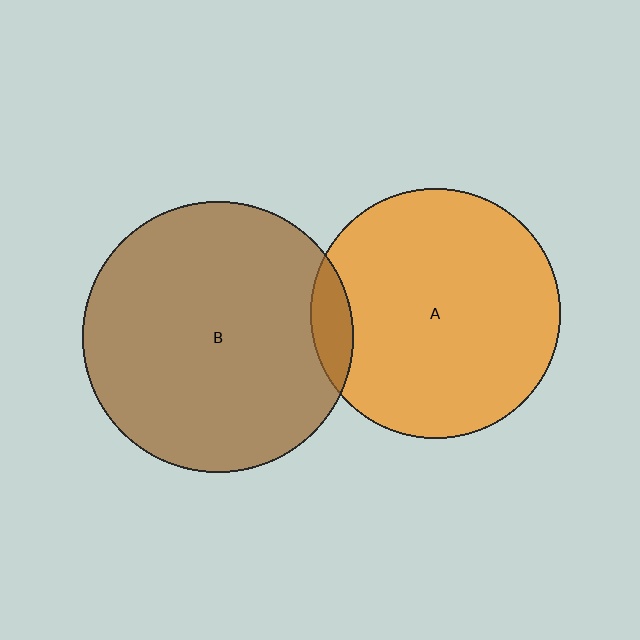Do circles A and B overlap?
Yes.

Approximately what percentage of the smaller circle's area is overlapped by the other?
Approximately 10%.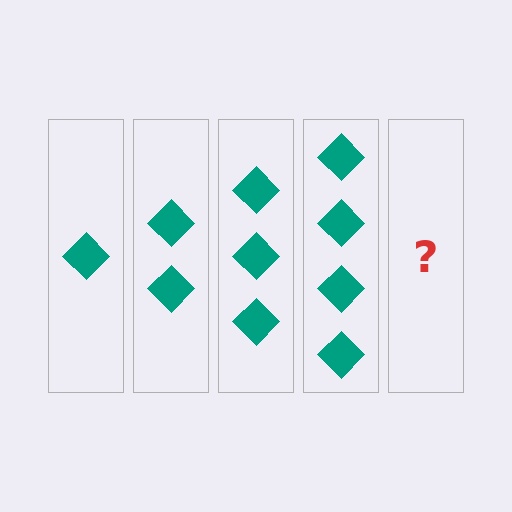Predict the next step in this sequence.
The next step is 5 diamonds.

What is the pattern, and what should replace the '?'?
The pattern is that each step adds one more diamond. The '?' should be 5 diamonds.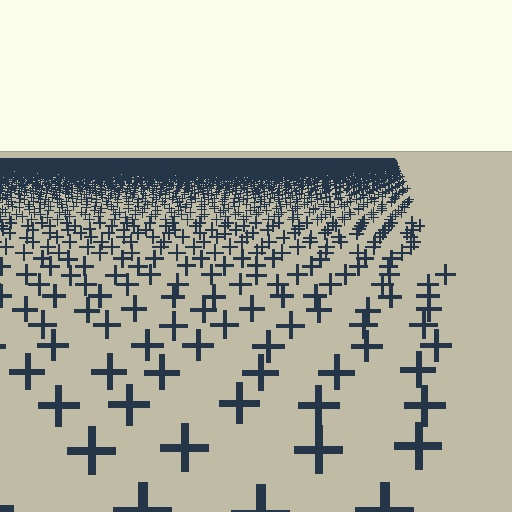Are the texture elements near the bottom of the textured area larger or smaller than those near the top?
Larger. Near the bottom, elements are closer to the viewer and appear at a bigger on-screen size.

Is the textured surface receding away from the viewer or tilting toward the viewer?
The surface is receding away from the viewer. Texture elements get smaller and denser toward the top.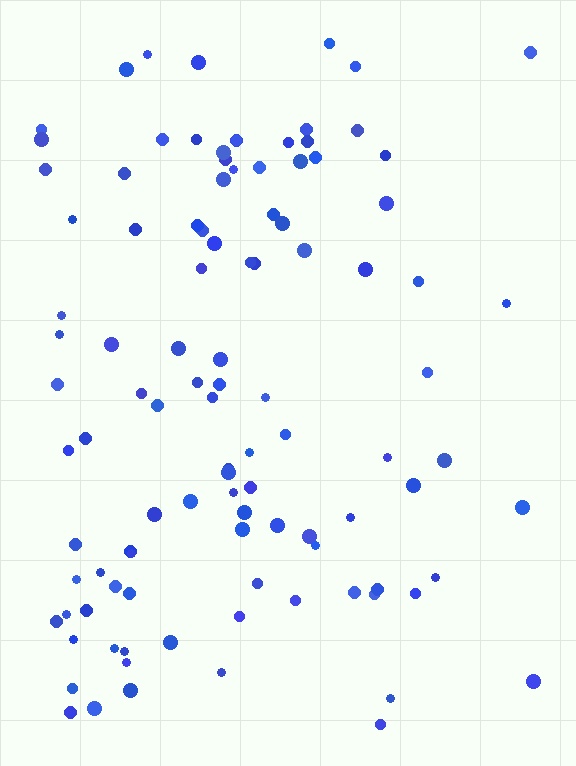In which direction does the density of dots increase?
From right to left, with the left side densest.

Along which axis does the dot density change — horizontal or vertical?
Horizontal.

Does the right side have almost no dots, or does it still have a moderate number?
Still a moderate number, just noticeably fewer than the left.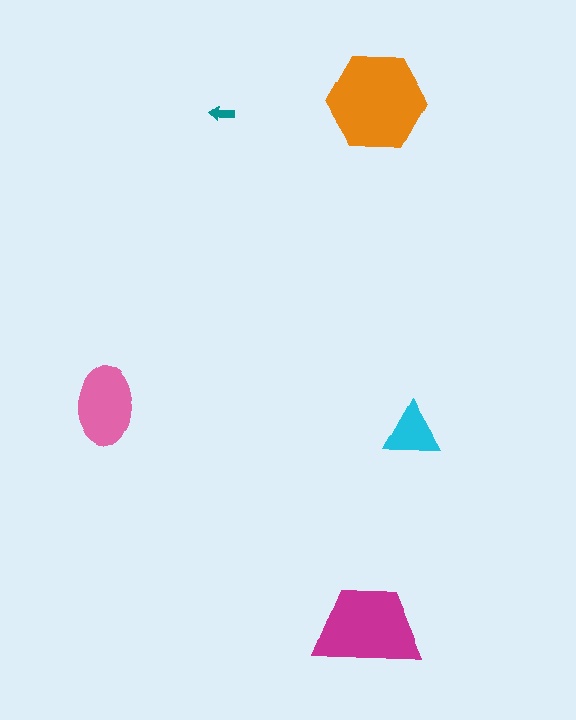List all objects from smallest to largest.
The teal arrow, the cyan triangle, the pink ellipse, the magenta trapezoid, the orange hexagon.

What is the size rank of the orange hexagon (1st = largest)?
1st.